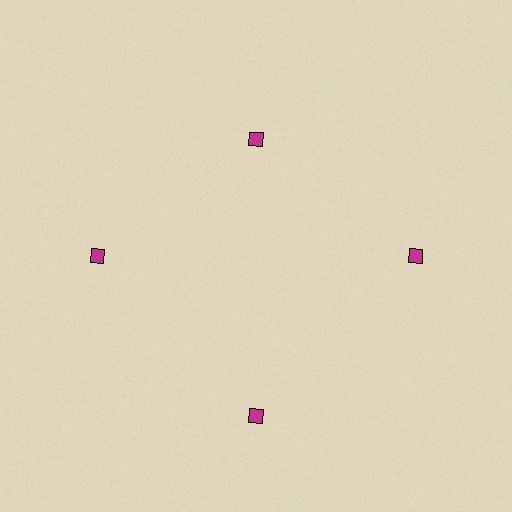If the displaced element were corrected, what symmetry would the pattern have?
It would have 4-fold rotational symmetry — the pattern would map onto itself every 90 degrees.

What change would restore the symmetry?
The symmetry would be restored by moving it outward, back onto the ring so that all 4 diamonds sit at equal angles and equal distance from the center.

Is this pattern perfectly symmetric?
No. The 4 magenta diamonds are arranged in a ring, but one element near the 12 o'clock position is pulled inward toward the center, breaking the 4-fold rotational symmetry.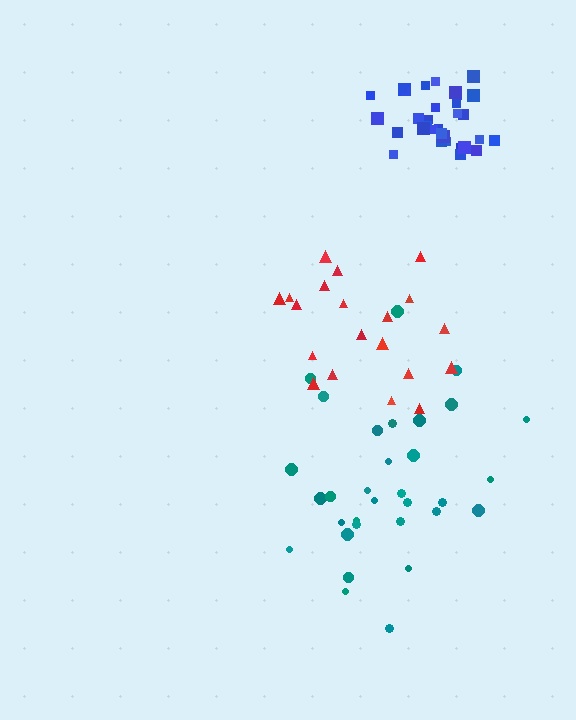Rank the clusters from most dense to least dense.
blue, teal, red.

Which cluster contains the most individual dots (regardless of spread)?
Blue (33).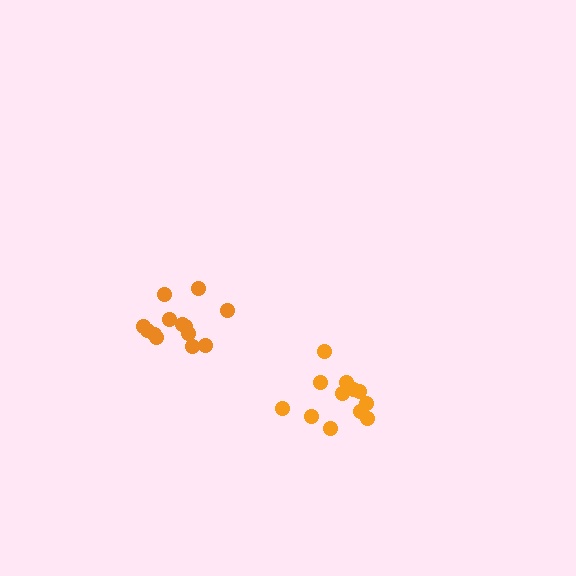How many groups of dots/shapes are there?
There are 2 groups.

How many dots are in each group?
Group 1: 12 dots, Group 2: 13 dots (25 total).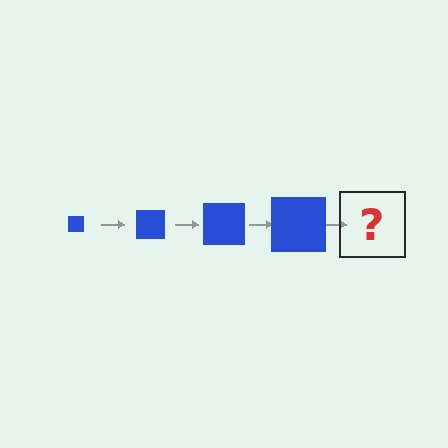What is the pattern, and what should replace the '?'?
The pattern is that the square gets progressively larger each step. The '?' should be a blue square, larger than the previous one.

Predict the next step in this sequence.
The next step is a blue square, larger than the previous one.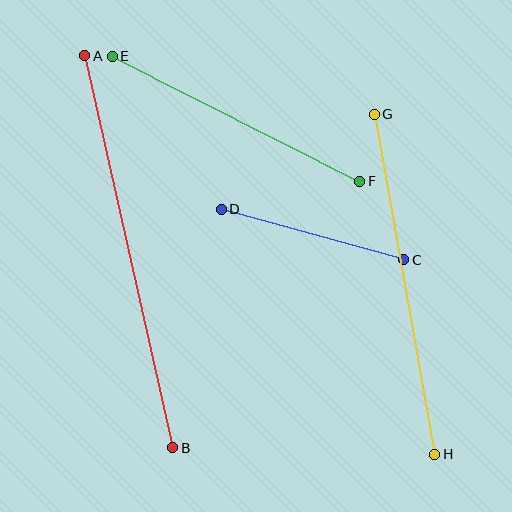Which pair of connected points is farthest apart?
Points A and B are farthest apart.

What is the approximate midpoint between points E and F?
The midpoint is at approximately (236, 119) pixels.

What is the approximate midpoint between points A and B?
The midpoint is at approximately (129, 252) pixels.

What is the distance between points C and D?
The distance is approximately 189 pixels.